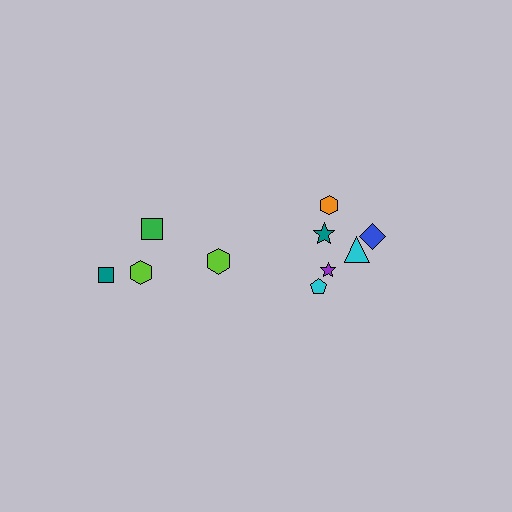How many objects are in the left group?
There are 4 objects.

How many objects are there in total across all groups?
There are 10 objects.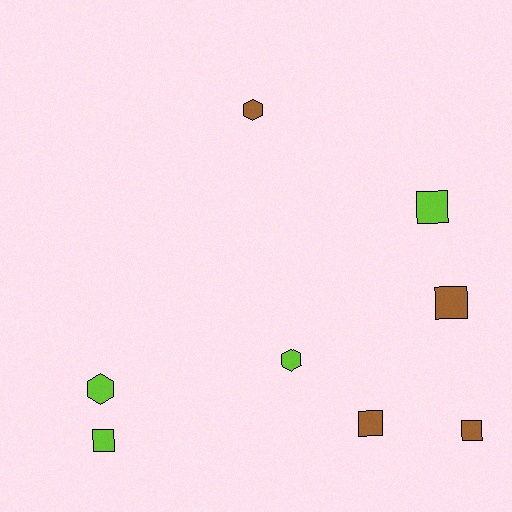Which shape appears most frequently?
Square, with 5 objects.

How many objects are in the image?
There are 8 objects.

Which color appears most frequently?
Lime, with 4 objects.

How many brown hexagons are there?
There is 1 brown hexagon.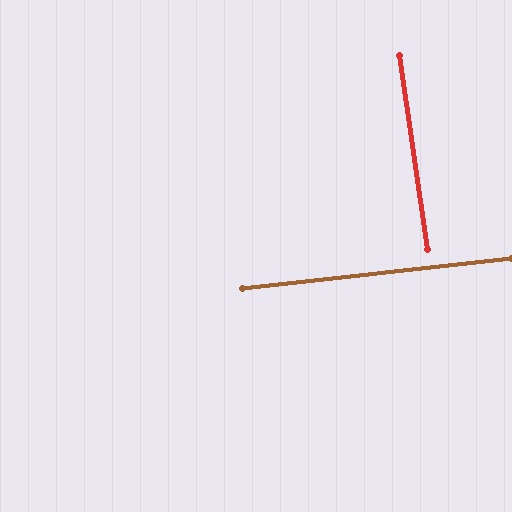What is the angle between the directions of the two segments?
Approximately 88 degrees.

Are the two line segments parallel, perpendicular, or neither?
Perpendicular — they meet at approximately 88°.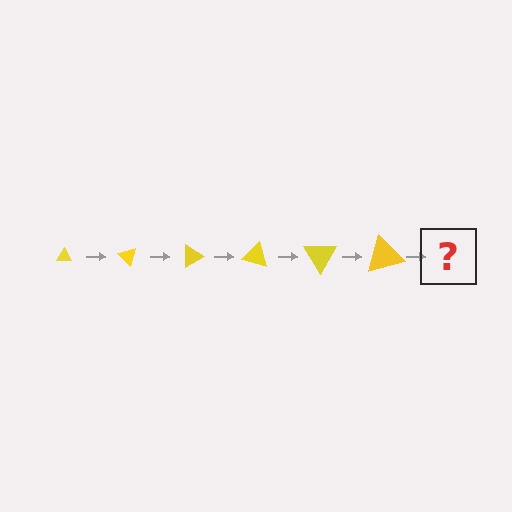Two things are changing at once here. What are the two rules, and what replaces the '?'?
The two rules are that the triangle grows larger each step and it rotates 45 degrees each step. The '?' should be a triangle, larger than the previous one and rotated 270 degrees from the start.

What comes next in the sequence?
The next element should be a triangle, larger than the previous one and rotated 270 degrees from the start.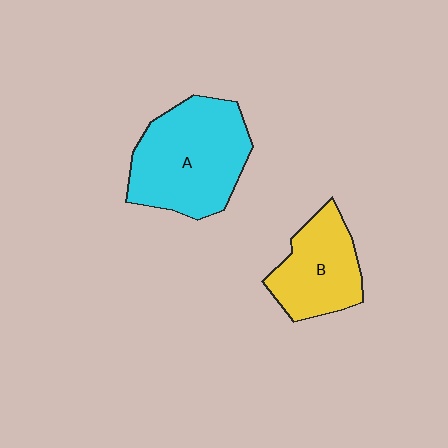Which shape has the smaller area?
Shape B (yellow).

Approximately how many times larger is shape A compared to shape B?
Approximately 1.5 times.